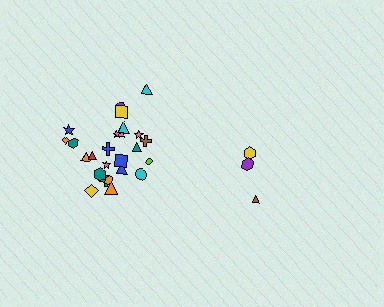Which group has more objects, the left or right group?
The left group.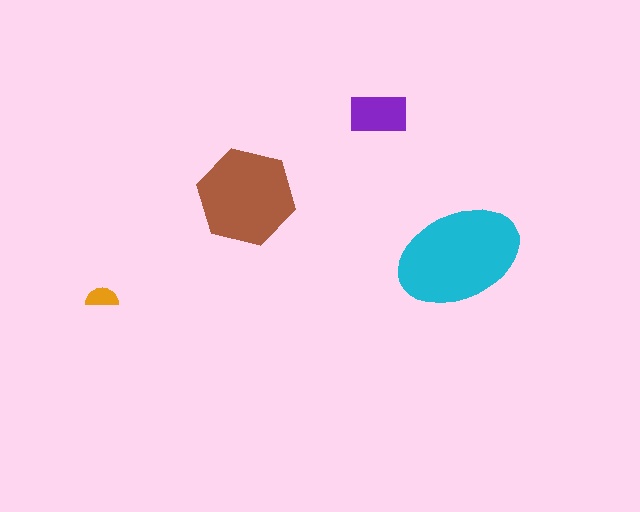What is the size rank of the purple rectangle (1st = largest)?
3rd.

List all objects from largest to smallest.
The cyan ellipse, the brown hexagon, the purple rectangle, the orange semicircle.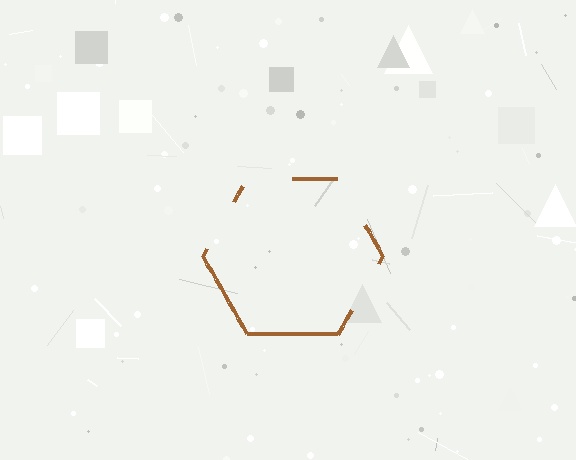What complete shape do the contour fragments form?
The contour fragments form a hexagon.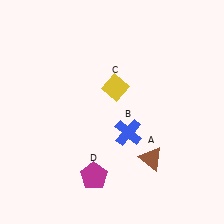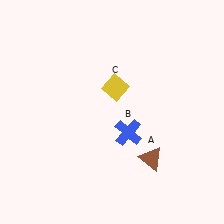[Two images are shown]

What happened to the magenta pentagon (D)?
The magenta pentagon (D) was removed in Image 2. It was in the bottom-left area of Image 1.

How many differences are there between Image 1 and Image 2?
There is 1 difference between the two images.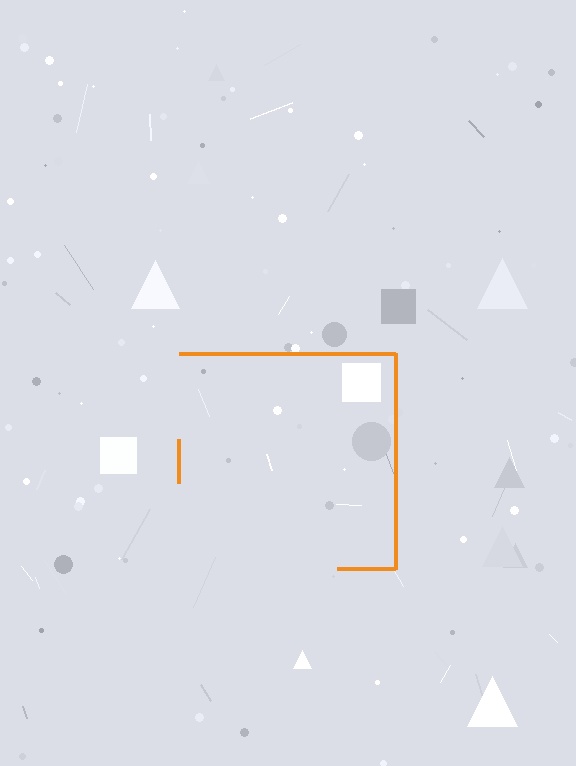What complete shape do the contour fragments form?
The contour fragments form a square.